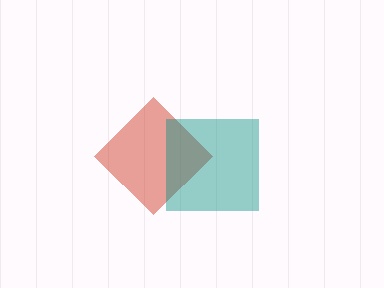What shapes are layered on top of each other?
The layered shapes are: a red diamond, a teal square.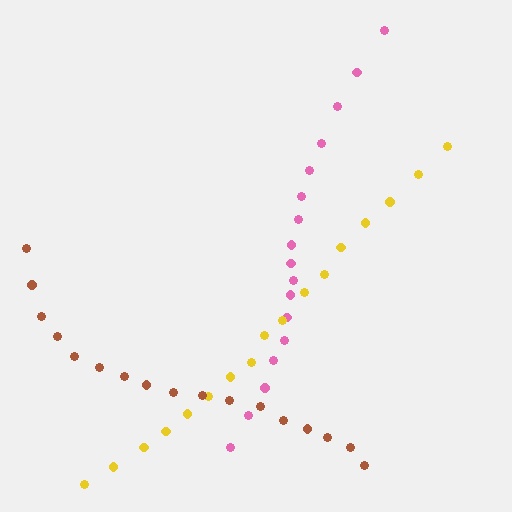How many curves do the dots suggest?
There are 3 distinct paths.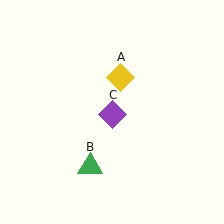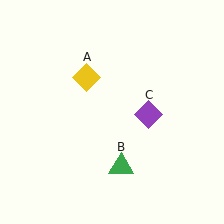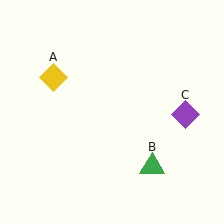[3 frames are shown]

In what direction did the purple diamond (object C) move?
The purple diamond (object C) moved right.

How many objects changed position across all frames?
3 objects changed position: yellow diamond (object A), green triangle (object B), purple diamond (object C).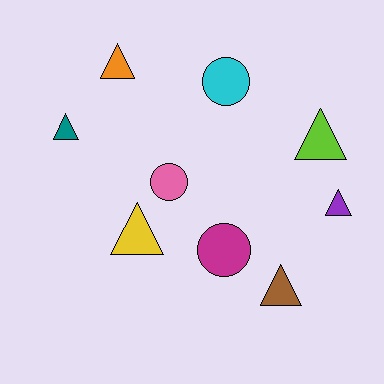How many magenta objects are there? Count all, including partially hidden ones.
There is 1 magenta object.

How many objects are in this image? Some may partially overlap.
There are 9 objects.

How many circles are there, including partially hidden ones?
There are 3 circles.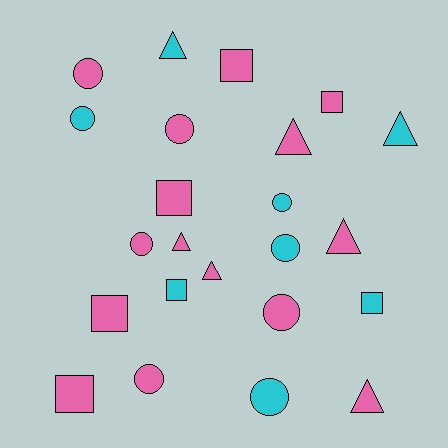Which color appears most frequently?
Pink, with 15 objects.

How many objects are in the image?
There are 23 objects.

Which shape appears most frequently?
Circle, with 9 objects.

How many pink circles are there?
There are 5 pink circles.